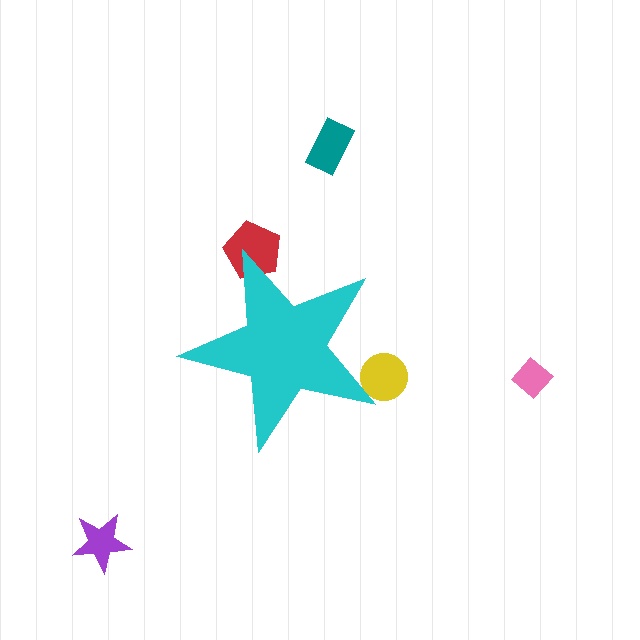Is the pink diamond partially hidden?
No, the pink diamond is fully visible.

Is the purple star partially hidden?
No, the purple star is fully visible.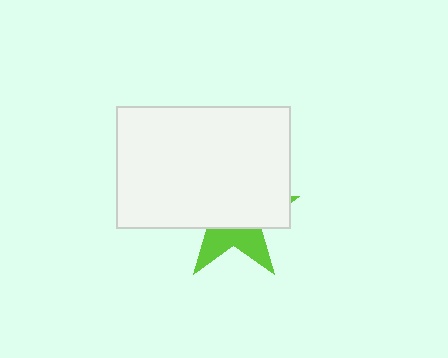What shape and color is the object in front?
The object in front is a white rectangle.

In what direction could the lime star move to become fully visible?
The lime star could move down. That would shift it out from behind the white rectangle entirely.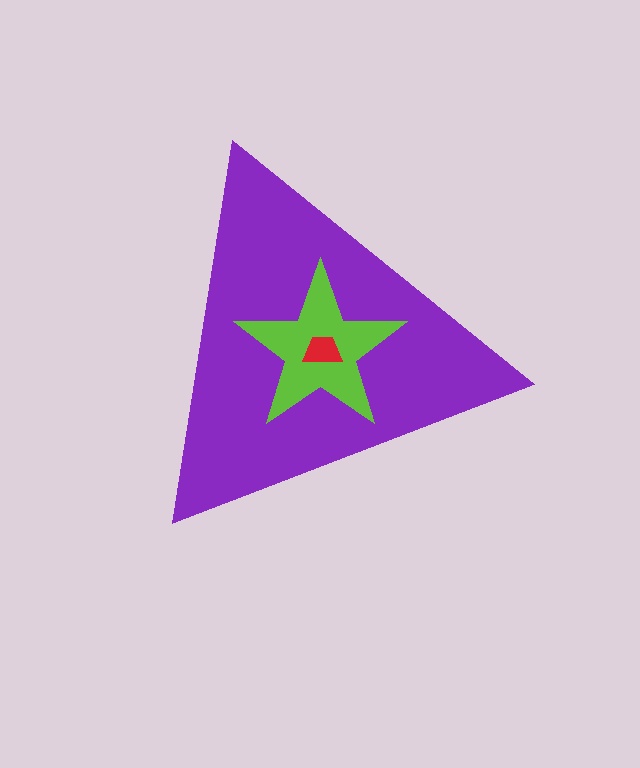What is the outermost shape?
The purple triangle.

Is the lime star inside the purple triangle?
Yes.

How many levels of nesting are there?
3.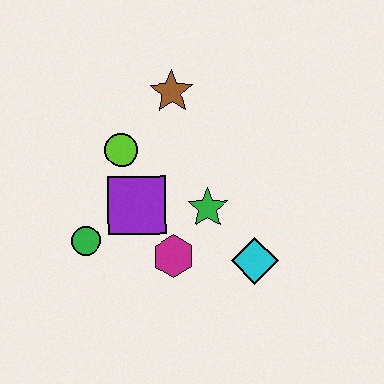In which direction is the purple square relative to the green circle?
The purple square is to the right of the green circle.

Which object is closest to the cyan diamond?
The green star is closest to the cyan diamond.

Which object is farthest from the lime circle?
The cyan diamond is farthest from the lime circle.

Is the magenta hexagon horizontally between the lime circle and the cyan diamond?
Yes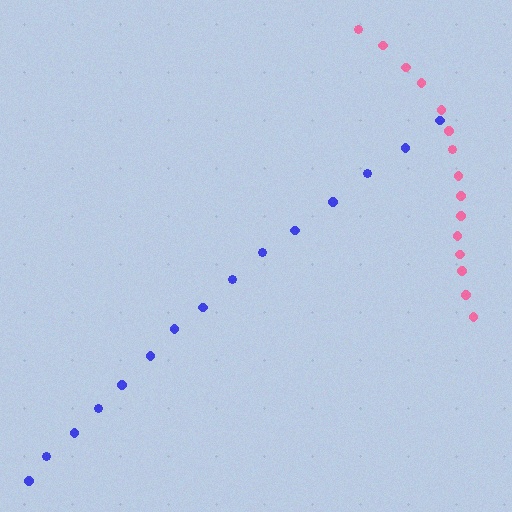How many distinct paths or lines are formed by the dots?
There are 2 distinct paths.